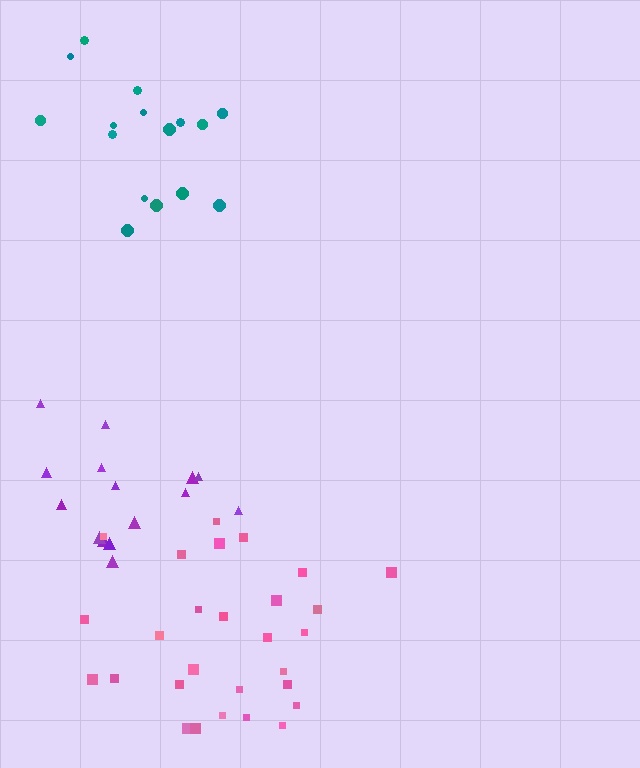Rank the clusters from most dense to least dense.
pink, purple, teal.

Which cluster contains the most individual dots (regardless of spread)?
Pink (29).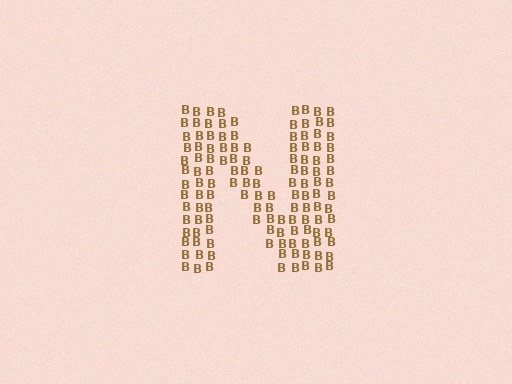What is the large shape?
The large shape is the letter N.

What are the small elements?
The small elements are letter B's.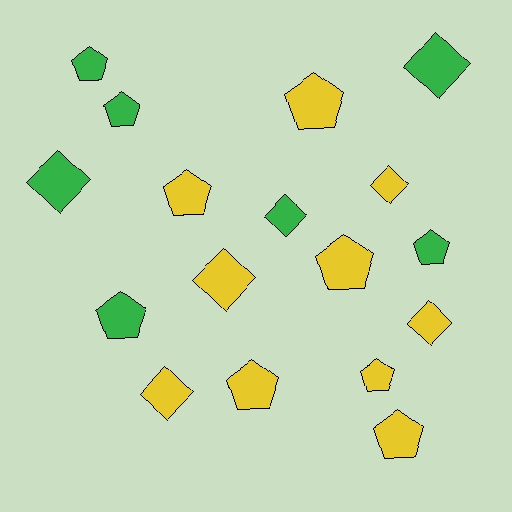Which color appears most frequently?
Yellow, with 10 objects.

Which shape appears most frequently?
Pentagon, with 10 objects.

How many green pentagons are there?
There are 4 green pentagons.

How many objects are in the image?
There are 17 objects.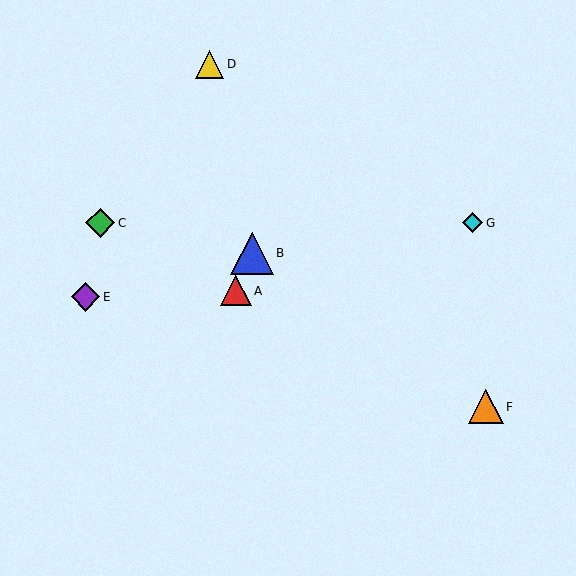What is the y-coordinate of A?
Object A is at y≈291.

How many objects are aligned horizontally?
2 objects (C, G) are aligned horizontally.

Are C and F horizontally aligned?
No, C is at y≈223 and F is at y≈407.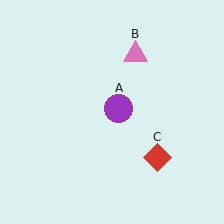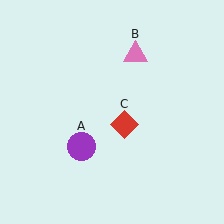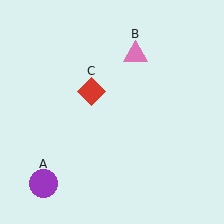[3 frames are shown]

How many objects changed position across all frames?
2 objects changed position: purple circle (object A), red diamond (object C).